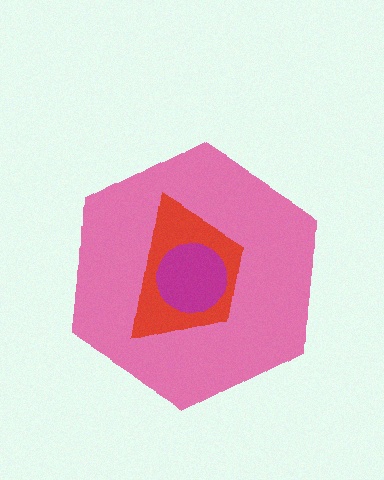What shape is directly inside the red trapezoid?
The magenta circle.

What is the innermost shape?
The magenta circle.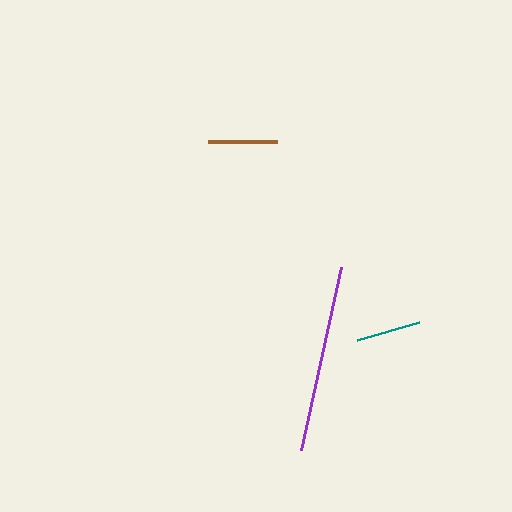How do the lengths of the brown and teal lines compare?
The brown and teal lines are approximately the same length.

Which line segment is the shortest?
The teal line is the shortest at approximately 64 pixels.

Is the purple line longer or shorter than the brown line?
The purple line is longer than the brown line.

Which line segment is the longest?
The purple line is the longest at approximately 187 pixels.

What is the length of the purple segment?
The purple segment is approximately 187 pixels long.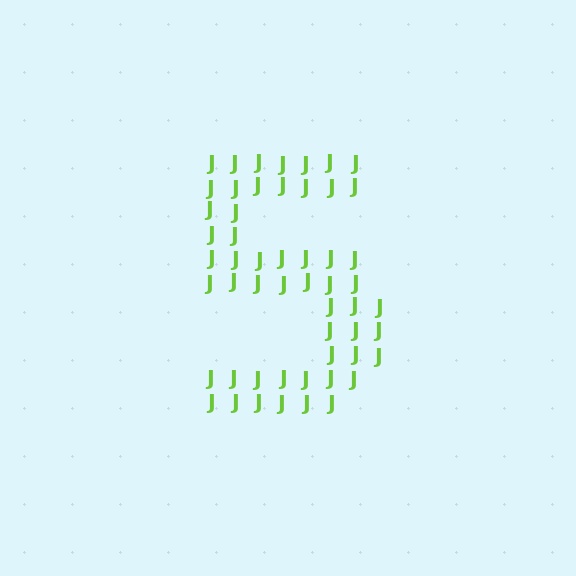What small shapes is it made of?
It is made of small letter J's.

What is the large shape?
The large shape is the digit 5.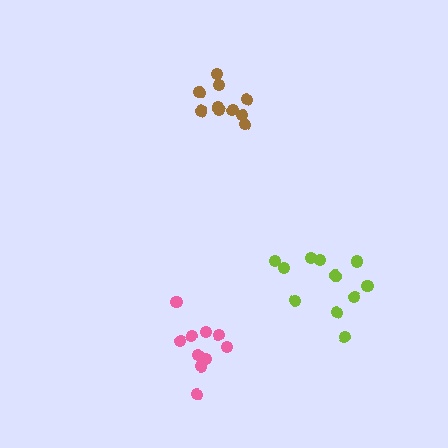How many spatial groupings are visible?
There are 3 spatial groupings.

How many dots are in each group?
Group 1: 11 dots, Group 2: 10 dots, Group 3: 10 dots (31 total).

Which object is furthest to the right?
The lime cluster is rightmost.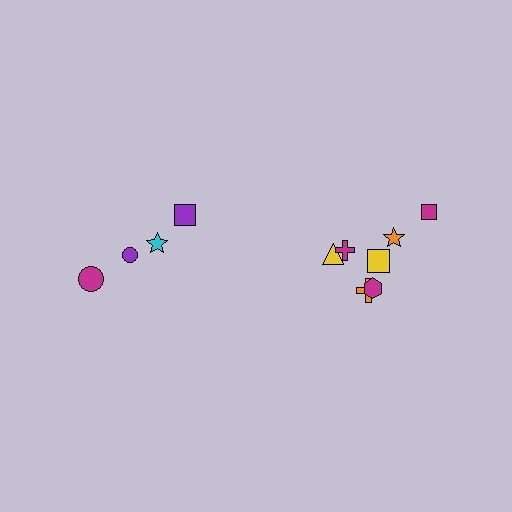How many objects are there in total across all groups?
There are 11 objects.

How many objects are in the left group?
There are 4 objects.